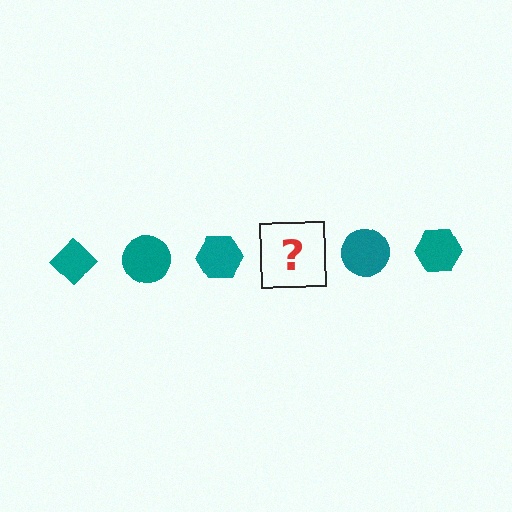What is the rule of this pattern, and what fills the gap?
The rule is that the pattern cycles through diamond, circle, hexagon shapes in teal. The gap should be filled with a teal diamond.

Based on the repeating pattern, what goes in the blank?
The blank should be a teal diamond.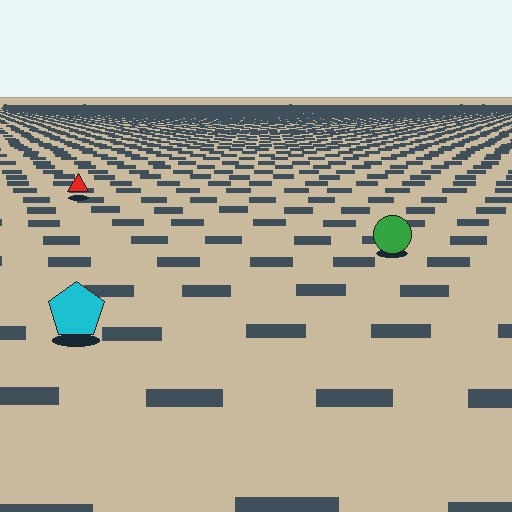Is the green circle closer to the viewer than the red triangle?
Yes. The green circle is closer — you can tell from the texture gradient: the ground texture is coarser near it.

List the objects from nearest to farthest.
From nearest to farthest: the cyan pentagon, the green circle, the red triangle.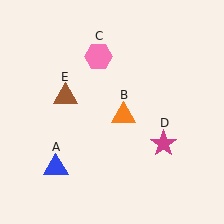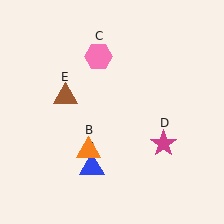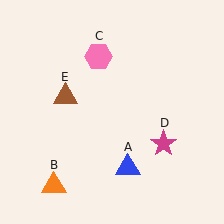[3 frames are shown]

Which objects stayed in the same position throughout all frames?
Pink hexagon (object C) and magenta star (object D) and brown triangle (object E) remained stationary.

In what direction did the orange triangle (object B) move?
The orange triangle (object B) moved down and to the left.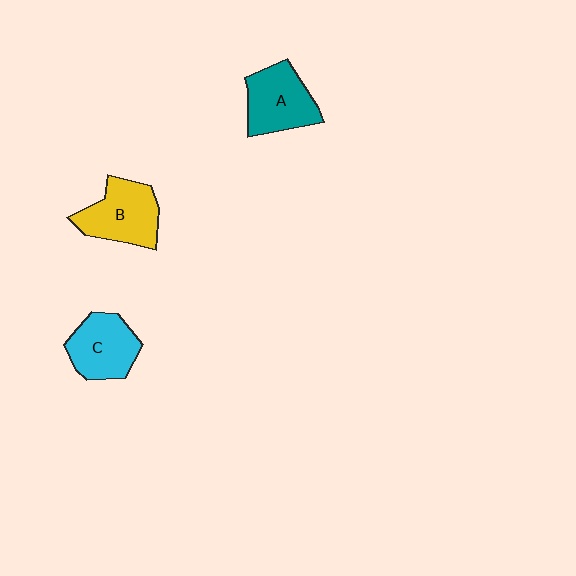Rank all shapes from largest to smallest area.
From largest to smallest: B (yellow), A (teal), C (cyan).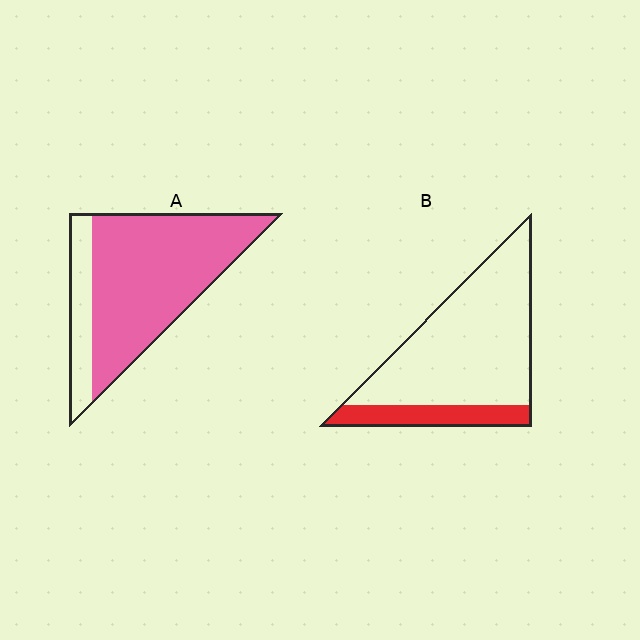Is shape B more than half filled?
No.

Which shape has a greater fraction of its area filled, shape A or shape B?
Shape A.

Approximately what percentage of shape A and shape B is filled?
A is approximately 80% and B is approximately 20%.